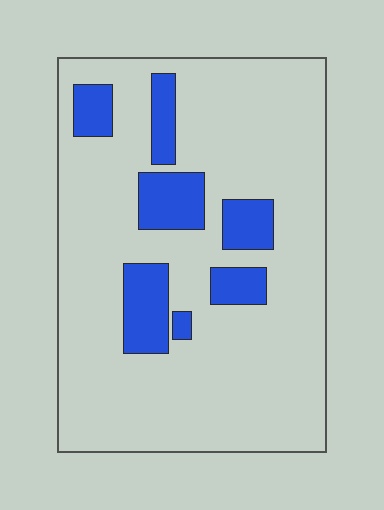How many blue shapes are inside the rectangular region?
7.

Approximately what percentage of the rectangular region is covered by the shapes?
Approximately 15%.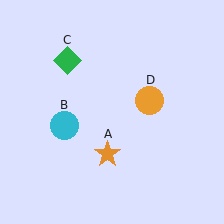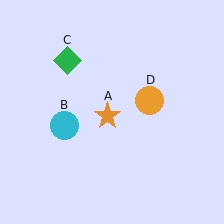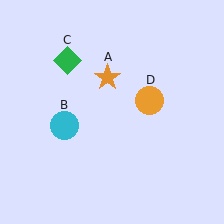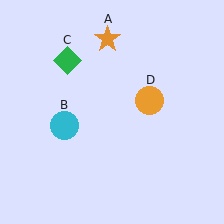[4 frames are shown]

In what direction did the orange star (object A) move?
The orange star (object A) moved up.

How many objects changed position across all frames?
1 object changed position: orange star (object A).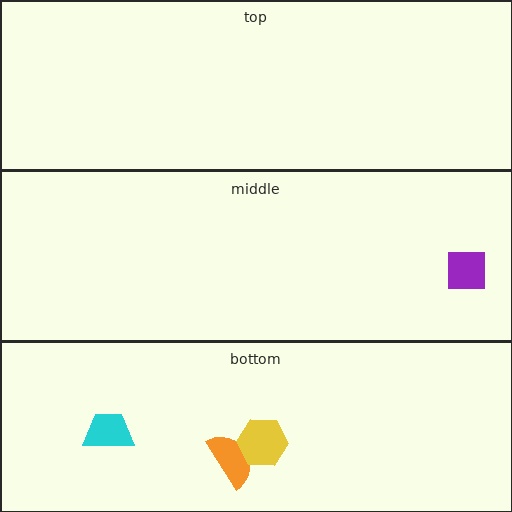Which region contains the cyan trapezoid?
The bottom region.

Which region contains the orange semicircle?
The bottom region.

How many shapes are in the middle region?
1.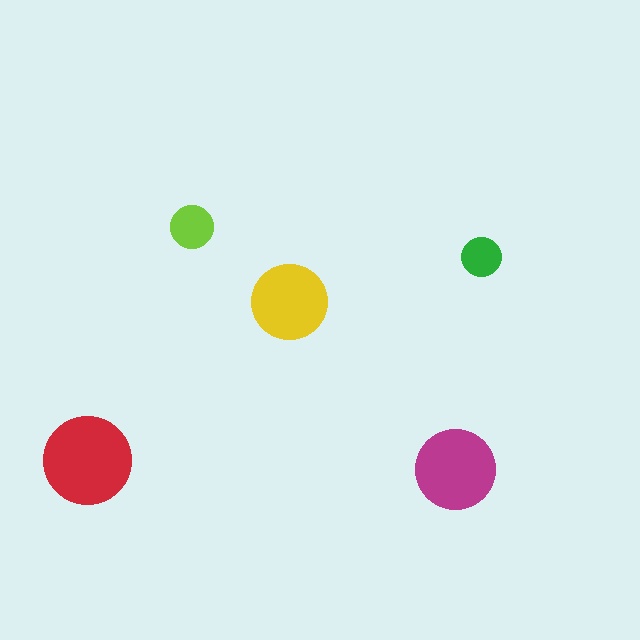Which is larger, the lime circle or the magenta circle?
The magenta one.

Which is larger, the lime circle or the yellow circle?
The yellow one.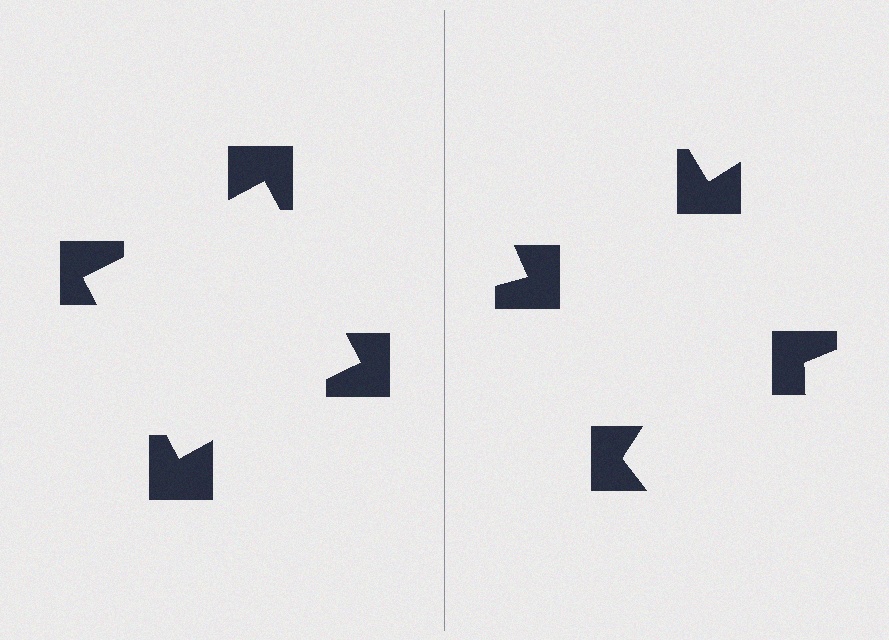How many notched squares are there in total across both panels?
8 — 4 on each side.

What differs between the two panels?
The notched squares are positioned identically on both sides; only the wedge orientations differ. On the left they align to a square; on the right they are misaligned.